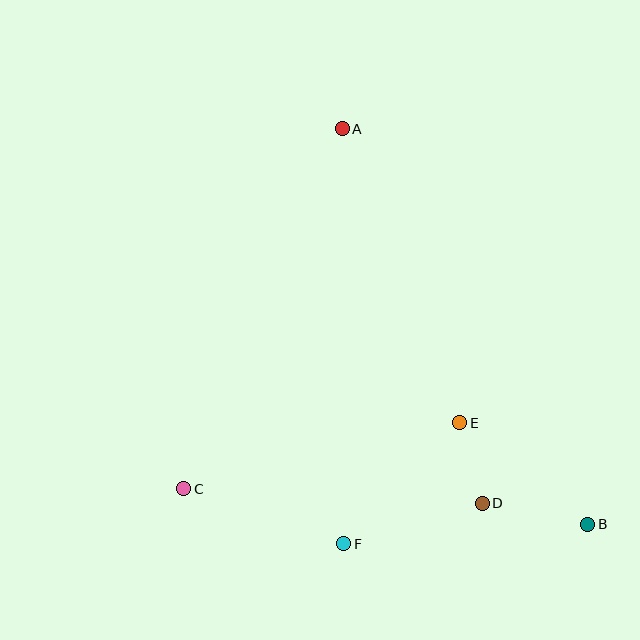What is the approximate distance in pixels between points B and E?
The distance between B and E is approximately 163 pixels.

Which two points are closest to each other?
Points D and E are closest to each other.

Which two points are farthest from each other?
Points A and B are farthest from each other.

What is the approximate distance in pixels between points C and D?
The distance between C and D is approximately 299 pixels.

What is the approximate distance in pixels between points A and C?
The distance between A and C is approximately 394 pixels.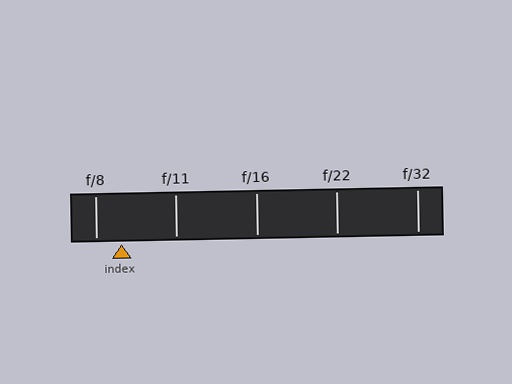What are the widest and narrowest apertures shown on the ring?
The widest aperture shown is f/8 and the narrowest is f/32.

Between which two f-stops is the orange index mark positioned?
The index mark is between f/8 and f/11.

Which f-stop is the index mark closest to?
The index mark is closest to f/8.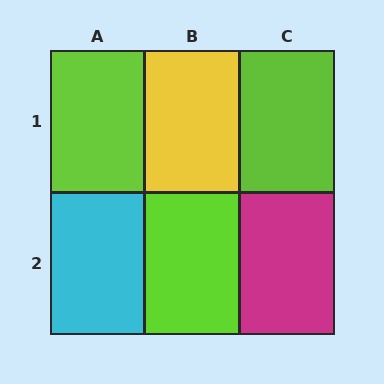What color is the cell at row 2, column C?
Magenta.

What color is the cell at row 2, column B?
Lime.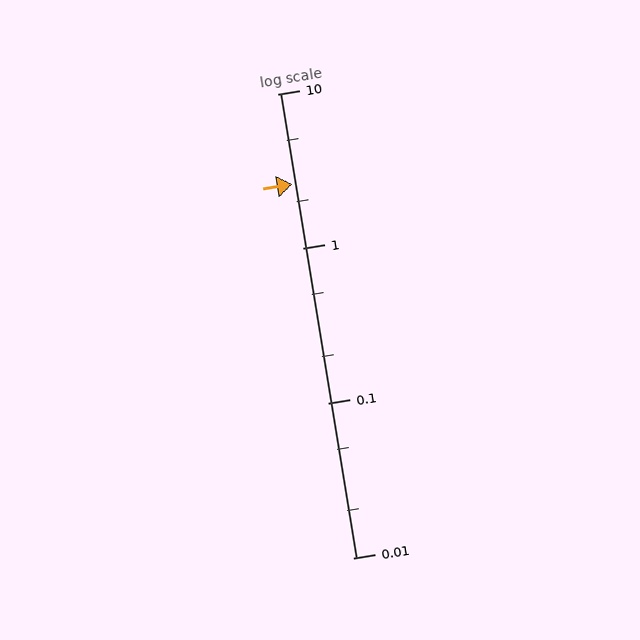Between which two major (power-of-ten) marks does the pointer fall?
The pointer is between 1 and 10.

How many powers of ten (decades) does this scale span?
The scale spans 3 decades, from 0.01 to 10.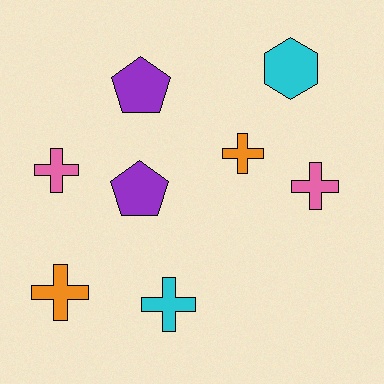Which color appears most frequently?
Orange, with 2 objects.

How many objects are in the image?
There are 8 objects.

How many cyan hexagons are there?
There is 1 cyan hexagon.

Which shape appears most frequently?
Cross, with 5 objects.